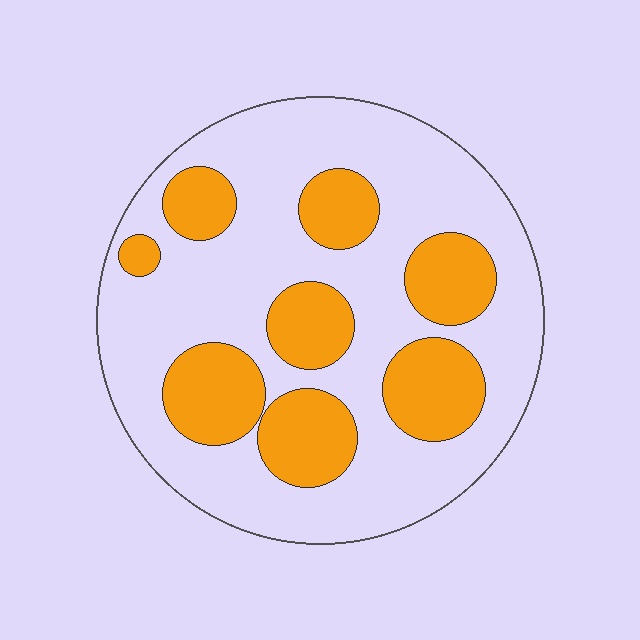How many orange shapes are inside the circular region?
8.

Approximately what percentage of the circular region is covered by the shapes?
Approximately 30%.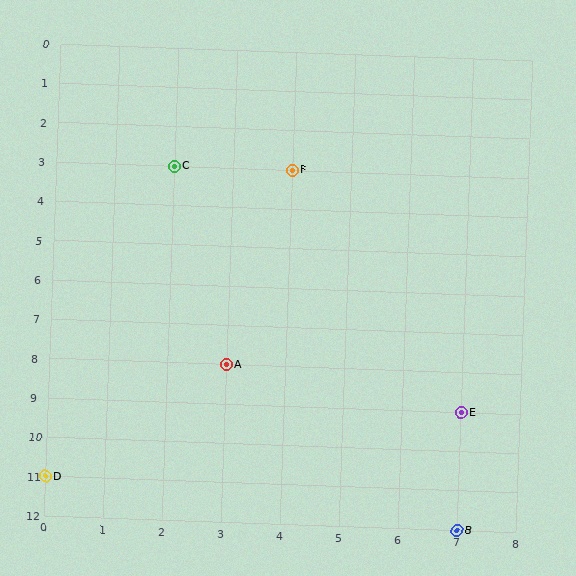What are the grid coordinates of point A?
Point A is at grid coordinates (3, 8).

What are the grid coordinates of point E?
Point E is at grid coordinates (7, 9).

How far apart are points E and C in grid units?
Points E and C are 5 columns and 6 rows apart (about 7.8 grid units diagonally).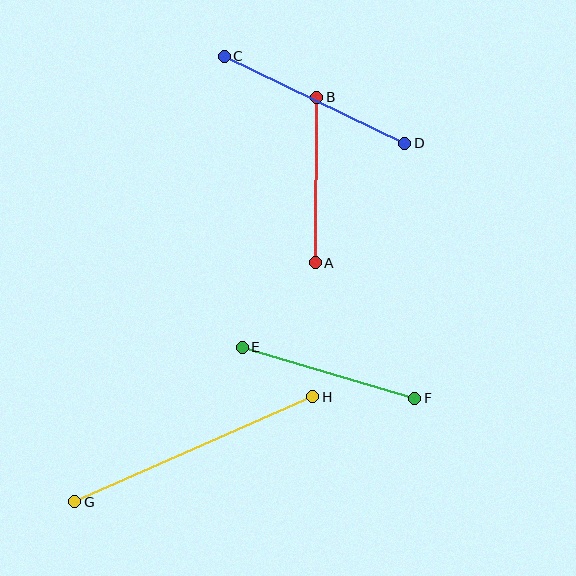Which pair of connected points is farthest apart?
Points G and H are farthest apart.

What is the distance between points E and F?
The distance is approximately 180 pixels.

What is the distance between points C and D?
The distance is approximately 200 pixels.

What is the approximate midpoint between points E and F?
The midpoint is at approximately (328, 373) pixels.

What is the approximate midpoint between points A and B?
The midpoint is at approximately (316, 180) pixels.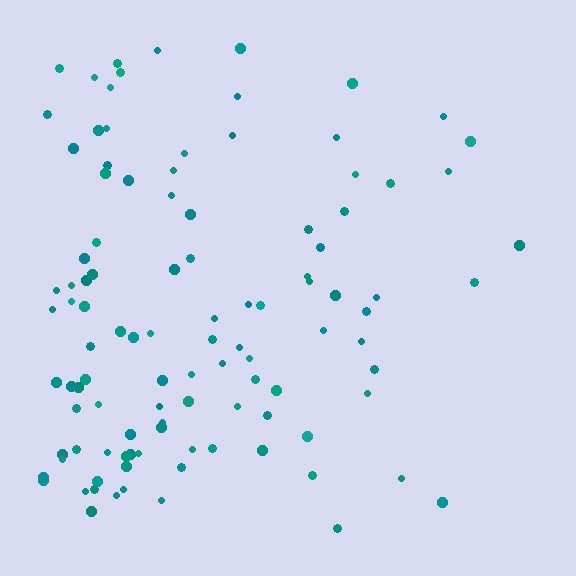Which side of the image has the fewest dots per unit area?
The right.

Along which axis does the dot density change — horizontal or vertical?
Horizontal.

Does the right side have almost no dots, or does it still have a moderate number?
Still a moderate number, just noticeably fewer than the left.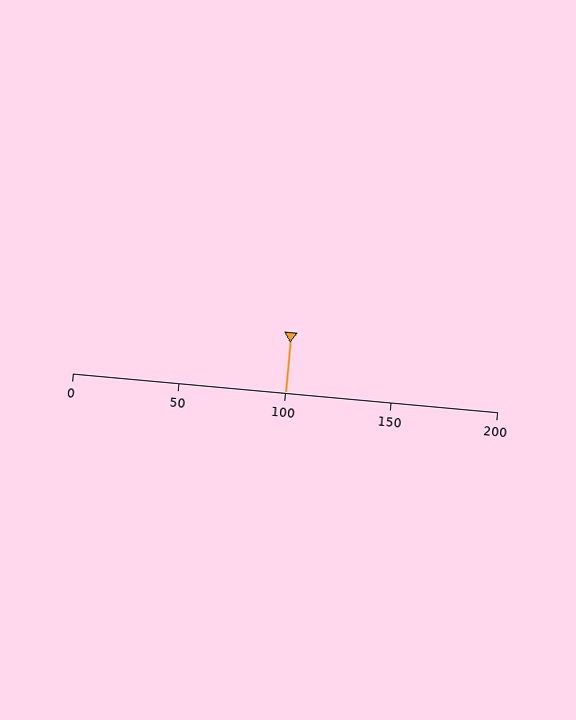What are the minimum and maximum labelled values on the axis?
The axis runs from 0 to 200.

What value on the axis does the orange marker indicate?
The marker indicates approximately 100.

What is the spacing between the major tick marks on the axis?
The major ticks are spaced 50 apart.